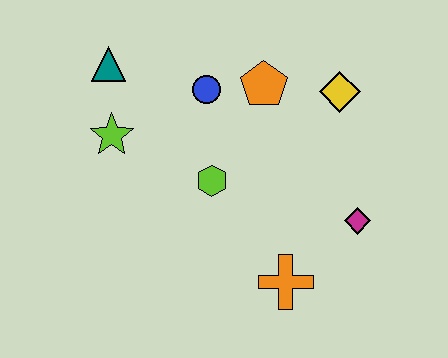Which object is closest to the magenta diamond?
The orange cross is closest to the magenta diamond.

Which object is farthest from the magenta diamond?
The teal triangle is farthest from the magenta diamond.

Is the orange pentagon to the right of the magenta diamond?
No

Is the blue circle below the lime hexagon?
No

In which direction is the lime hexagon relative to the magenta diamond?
The lime hexagon is to the left of the magenta diamond.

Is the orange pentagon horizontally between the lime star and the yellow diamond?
Yes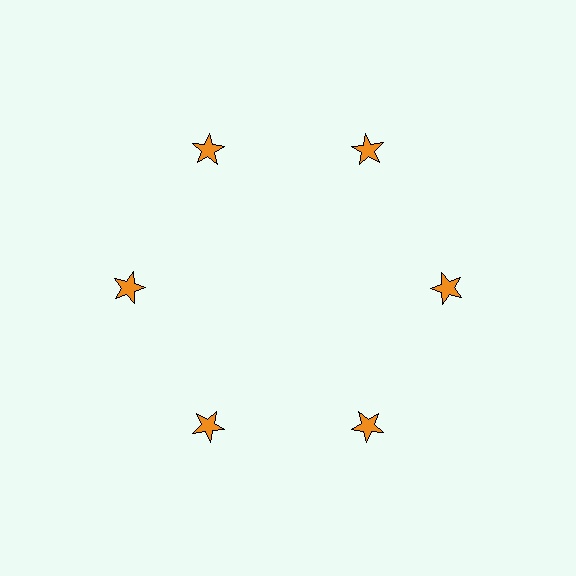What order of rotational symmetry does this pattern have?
This pattern has 6-fold rotational symmetry.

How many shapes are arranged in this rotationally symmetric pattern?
There are 6 shapes, arranged in 6 groups of 1.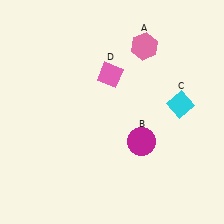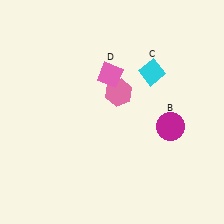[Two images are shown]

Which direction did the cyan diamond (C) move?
The cyan diamond (C) moved up.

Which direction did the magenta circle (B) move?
The magenta circle (B) moved right.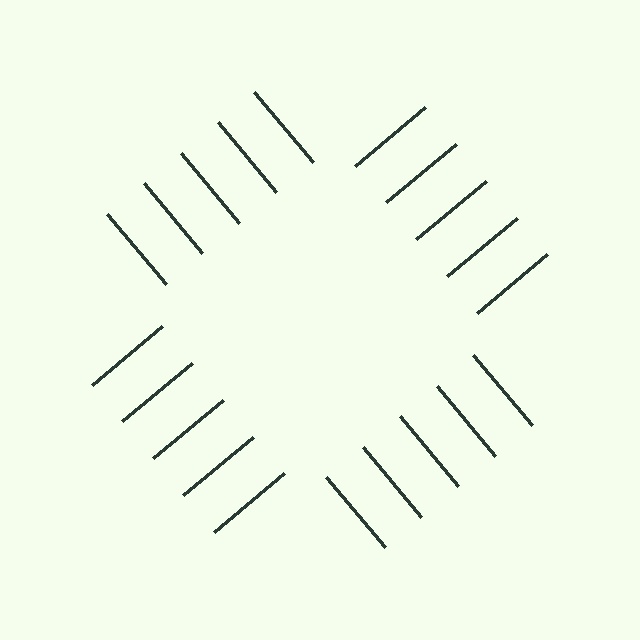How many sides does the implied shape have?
4 sides — the line-ends trace a square.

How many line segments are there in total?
20 — 5 along each of the 4 edges.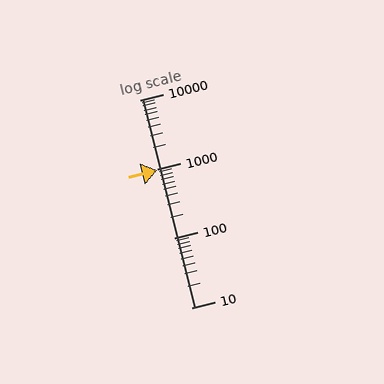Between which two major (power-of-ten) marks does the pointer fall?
The pointer is between 100 and 1000.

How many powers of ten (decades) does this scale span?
The scale spans 3 decades, from 10 to 10000.